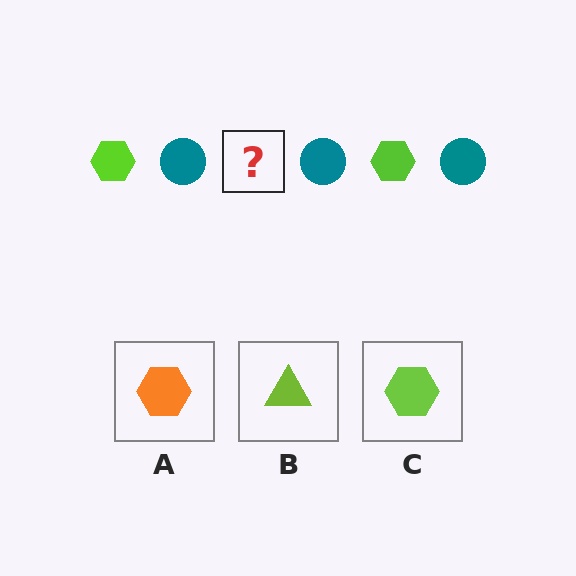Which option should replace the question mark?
Option C.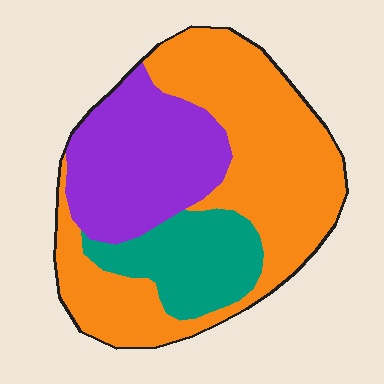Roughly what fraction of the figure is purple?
Purple takes up about one quarter (1/4) of the figure.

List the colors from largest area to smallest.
From largest to smallest: orange, purple, teal.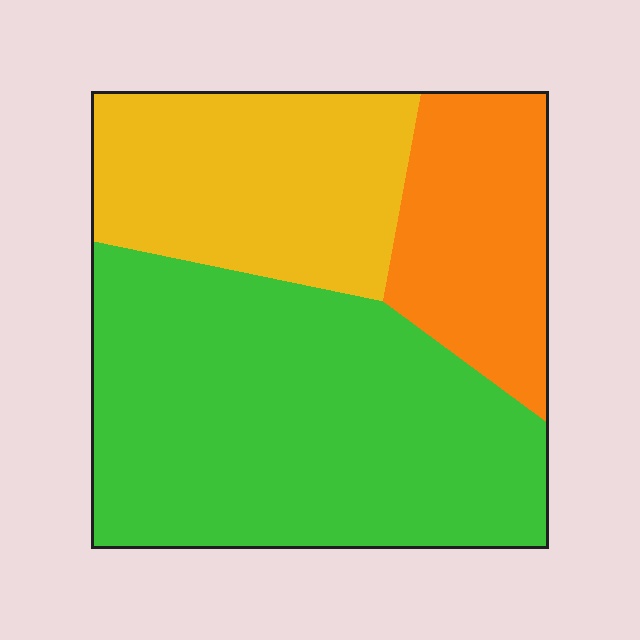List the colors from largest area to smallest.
From largest to smallest: green, yellow, orange.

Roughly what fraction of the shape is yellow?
Yellow covers 27% of the shape.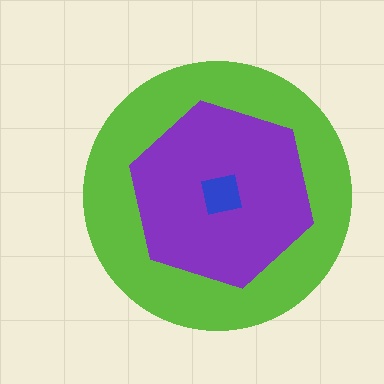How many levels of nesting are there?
3.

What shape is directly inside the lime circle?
The purple hexagon.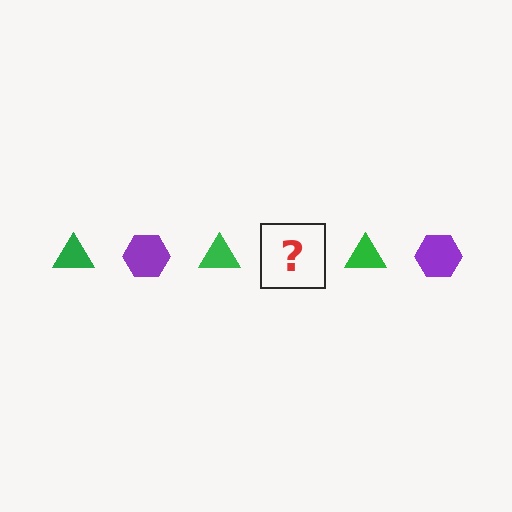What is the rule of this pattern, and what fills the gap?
The rule is that the pattern alternates between green triangle and purple hexagon. The gap should be filled with a purple hexagon.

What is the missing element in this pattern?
The missing element is a purple hexagon.